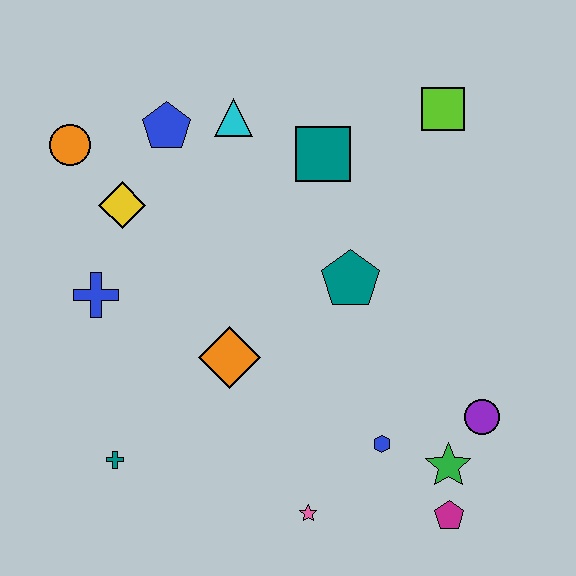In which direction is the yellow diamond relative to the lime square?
The yellow diamond is to the left of the lime square.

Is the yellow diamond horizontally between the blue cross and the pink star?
Yes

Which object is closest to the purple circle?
The green star is closest to the purple circle.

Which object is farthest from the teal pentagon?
The orange circle is farthest from the teal pentagon.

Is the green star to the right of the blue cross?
Yes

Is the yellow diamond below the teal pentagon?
No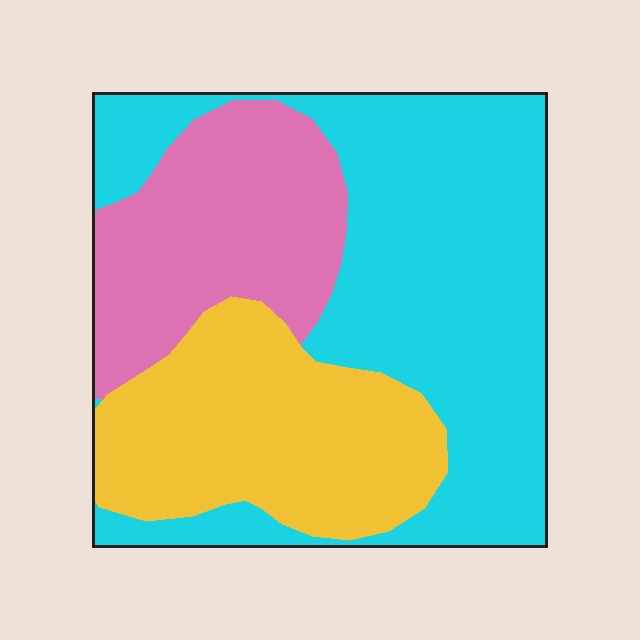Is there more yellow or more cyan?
Cyan.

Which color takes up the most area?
Cyan, at roughly 50%.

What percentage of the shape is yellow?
Yellow takes up about one quarter (1/4) of the shape.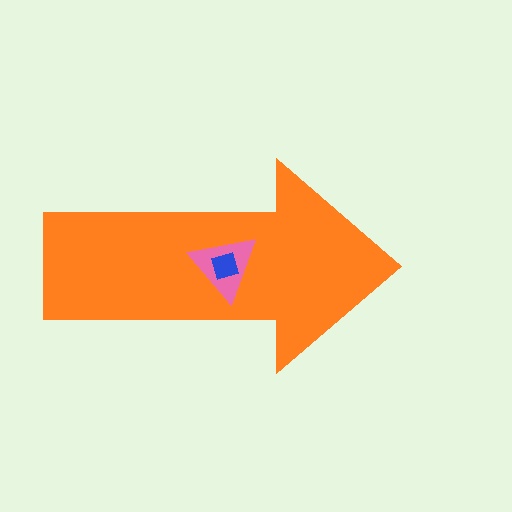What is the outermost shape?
The orange arrow.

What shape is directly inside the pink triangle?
The blue diamond.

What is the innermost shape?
The blue diamond.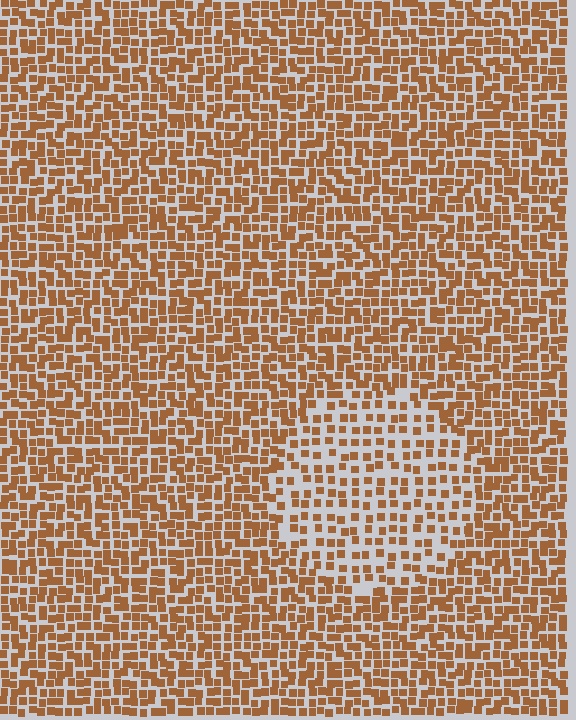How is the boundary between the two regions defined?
The boundary is defined by a change in element density (approximately 1.8x ratio). All elements are the same color, size, and shape.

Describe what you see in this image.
The image contains small brown elements arranged at two different densities. A circle-shaped region is visible where the elements are less densely packed than the surrounding area.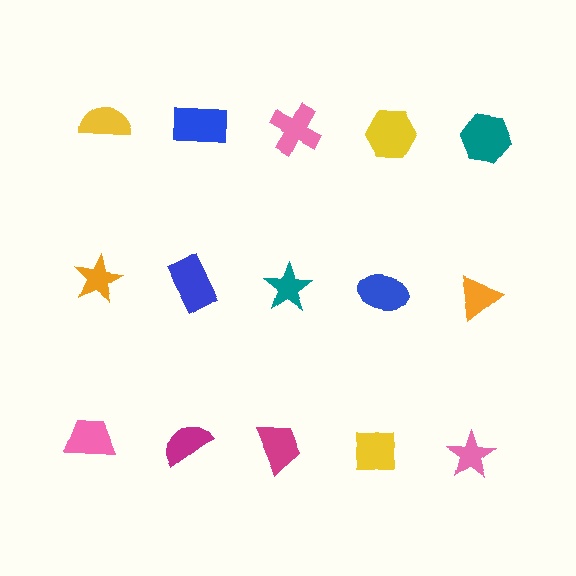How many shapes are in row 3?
5 shapes.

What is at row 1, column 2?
A blue rectangle.